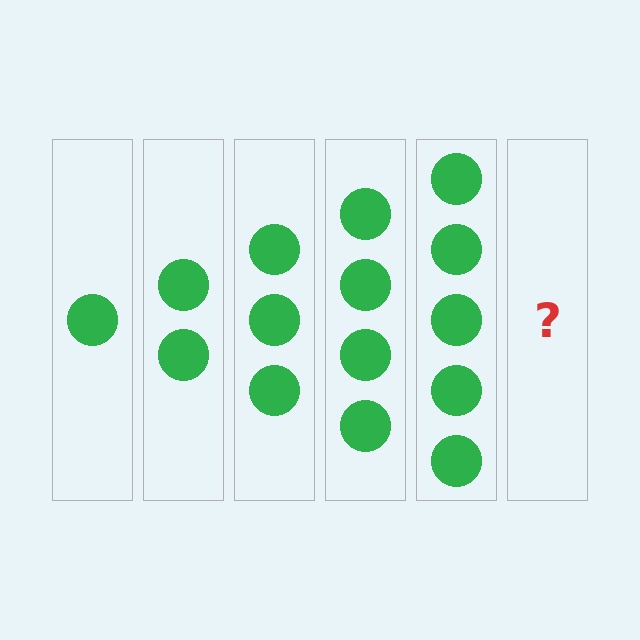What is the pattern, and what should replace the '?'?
The pattern is that each step adds one more circle. The '?' should be 6 circles.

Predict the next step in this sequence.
The next step is 6 circles.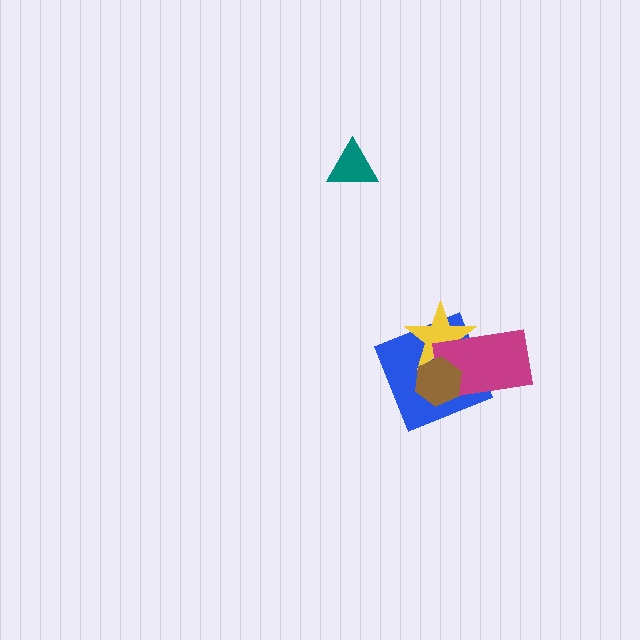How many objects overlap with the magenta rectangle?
3 objects overlap with the magenta rectangle.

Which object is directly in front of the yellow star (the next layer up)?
The magenta rectangle is directly in front of the yellow star.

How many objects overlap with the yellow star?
3 objects overlap with the yellow star.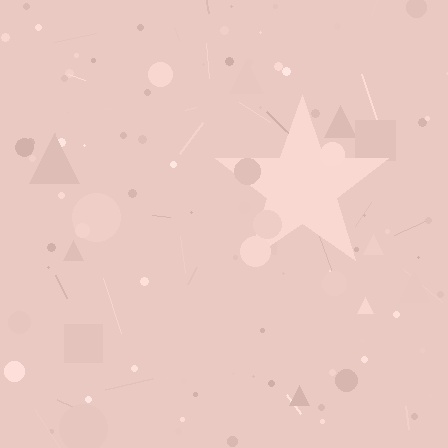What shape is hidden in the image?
A star is hidden in the image.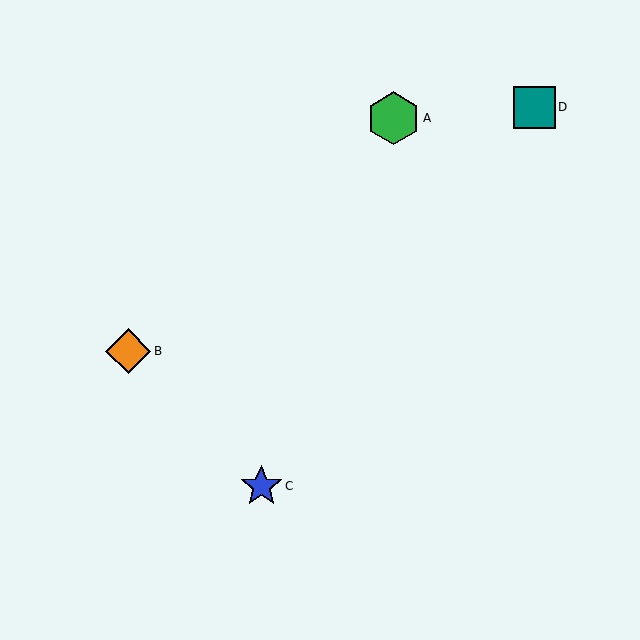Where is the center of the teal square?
The center of the teal square is at (535, 107).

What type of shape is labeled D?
Shape D is a teal square.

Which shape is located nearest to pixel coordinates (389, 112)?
The green hexagon (labeled A) at (394, 118) is nearest to that location.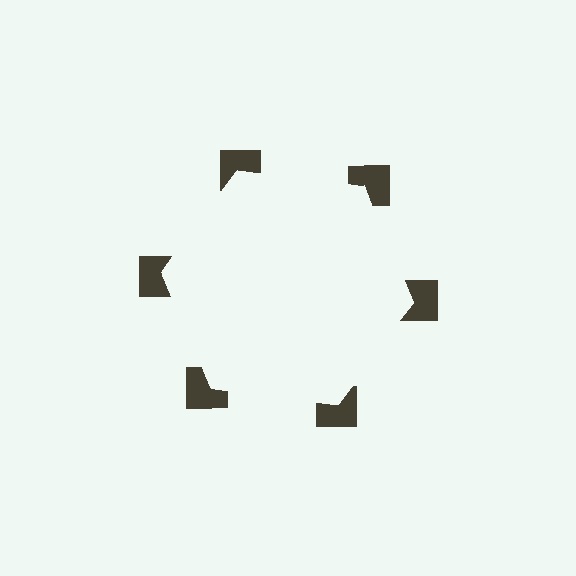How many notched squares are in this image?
There are 6 — one at each vertex of the illusory hexagon.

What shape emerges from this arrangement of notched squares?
An illusory hexagon — its edges are inferred from the aligned wedge cuts in the notched squares, not physically drawn.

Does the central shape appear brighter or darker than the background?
It typically appears slightly brighter than the background, even though no actual brightness change is drawn.